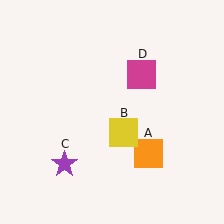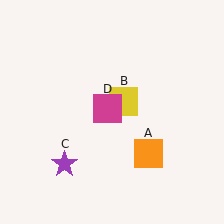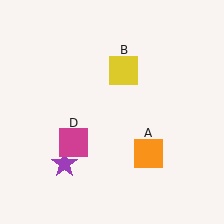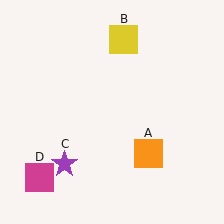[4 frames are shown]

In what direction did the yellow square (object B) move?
The yellow square (object B) moved up.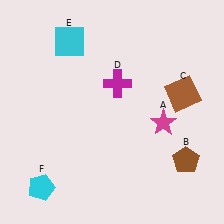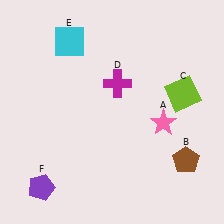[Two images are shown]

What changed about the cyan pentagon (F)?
In Image 1, F is cyan. In Image 2, it changed to purple.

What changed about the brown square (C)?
In Image 1, C is brown. In Image 2, it changed to lime.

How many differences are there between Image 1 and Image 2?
There are 3 differences between the two images.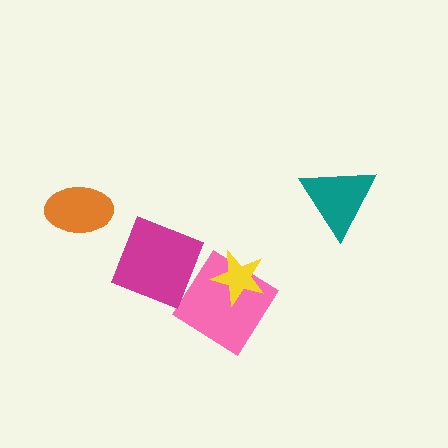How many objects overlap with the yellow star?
1 object overlaps with the yellow star.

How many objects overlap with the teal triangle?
0 objects overlap with the teal triangle.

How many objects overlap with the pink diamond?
1 object overlaps with the pink diamond.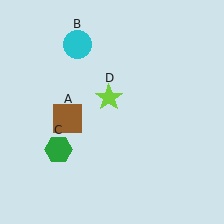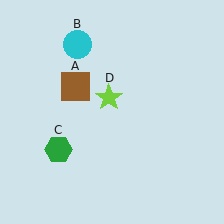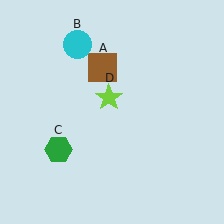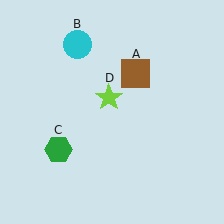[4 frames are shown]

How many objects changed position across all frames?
1 object changed position: brown square (object A).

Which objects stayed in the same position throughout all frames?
Cyan circle (object B) and green hexagon (object C) and lime star (object D) remained stationary.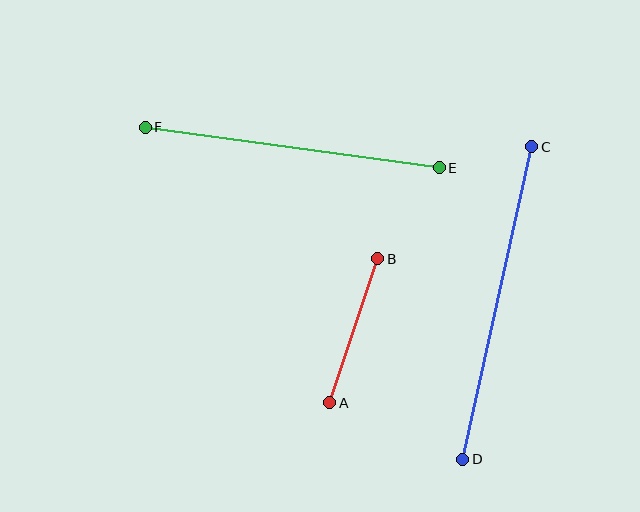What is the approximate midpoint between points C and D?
The midpoint is at approximately (497, 303) pixels.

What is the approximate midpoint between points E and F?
The midpoint is at approximately (292, 148) pixels.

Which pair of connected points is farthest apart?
Points C and D are farthest apart.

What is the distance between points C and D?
The distance is approximately 320 pixels.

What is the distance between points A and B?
The distance is approximately 152 pixels.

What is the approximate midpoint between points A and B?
The midpoint is at approximately (354, 331) pixels.